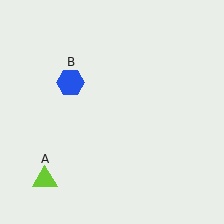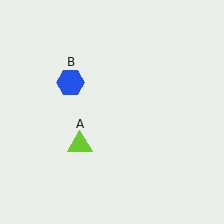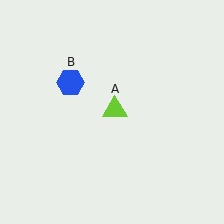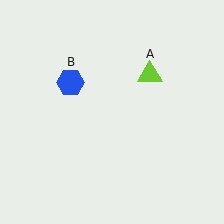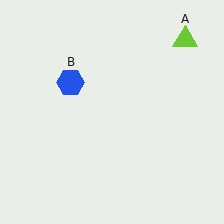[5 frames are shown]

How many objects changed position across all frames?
1 object changed position: lime triangle (object A).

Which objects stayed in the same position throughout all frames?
Blue hexagon (object B) remained stationary.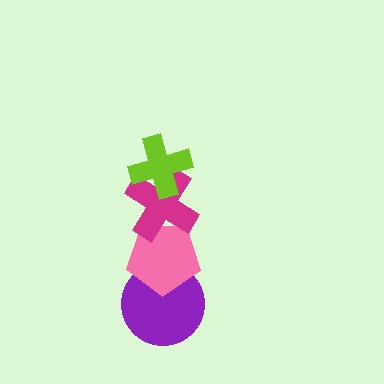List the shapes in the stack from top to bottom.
From top to bottom: the lime cross, the magenta cross, the pink pentagon, the purple circle.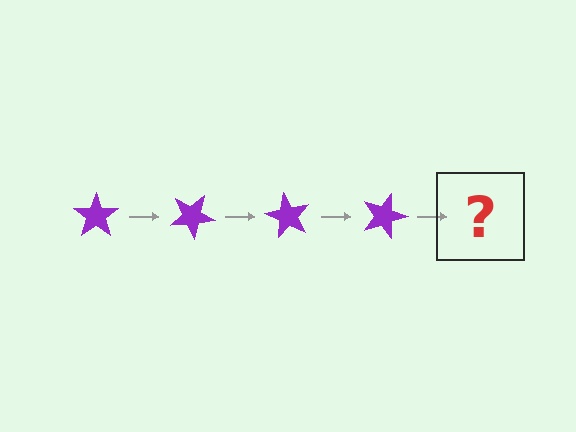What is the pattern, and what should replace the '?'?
The pattern is that the star rotates 30 degrees each step. The '?' should be a purple star rotated 120 degrees.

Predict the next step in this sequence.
The next step is a purple star rotated 120 degrees.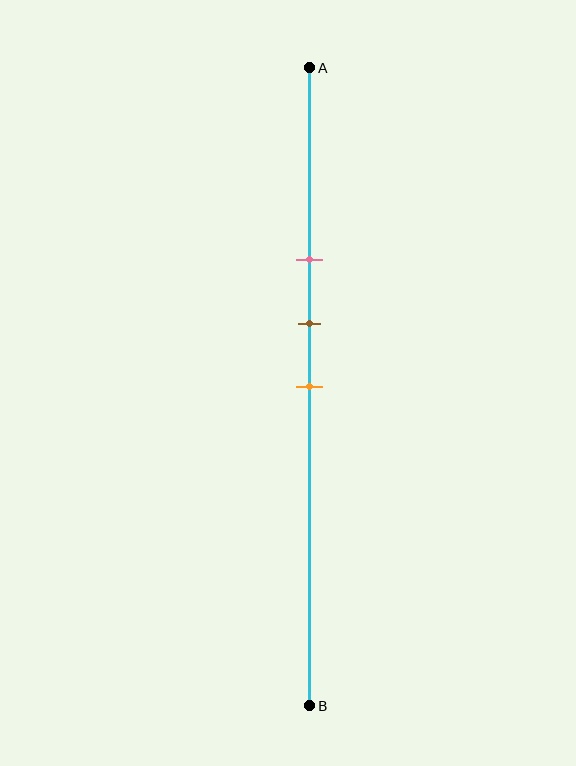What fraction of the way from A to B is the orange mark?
The orange mark is approximately 50% (0.5) of the way from A to B.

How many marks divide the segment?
There are 3 marks dividing the segment.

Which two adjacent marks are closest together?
The brown and orange marks are the closest adjacent pair.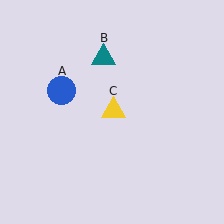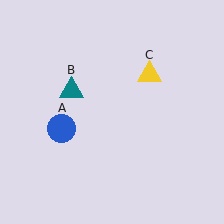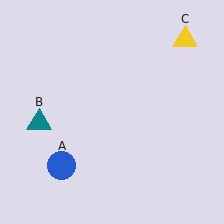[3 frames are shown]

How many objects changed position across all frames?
3 objects changed position: blue circle (object A), teal triangle (object B), yellow triangle (object C).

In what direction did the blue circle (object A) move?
The blue circle (object A) moved down.